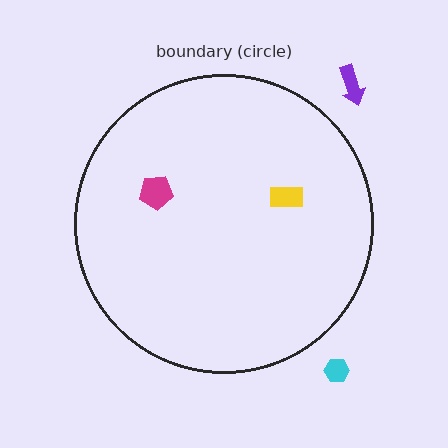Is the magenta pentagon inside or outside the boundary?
Inside.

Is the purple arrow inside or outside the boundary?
Outside.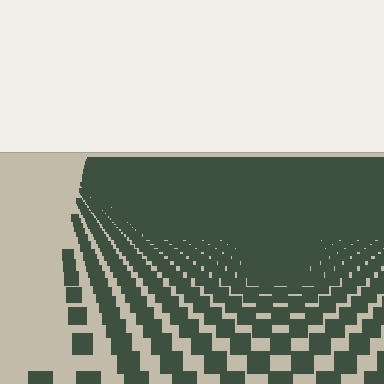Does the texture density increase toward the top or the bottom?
Density increases toward the top.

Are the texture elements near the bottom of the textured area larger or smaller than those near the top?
Larger. Near the bottom, elements are closer to the viewer and appear at a bigger on-screen size.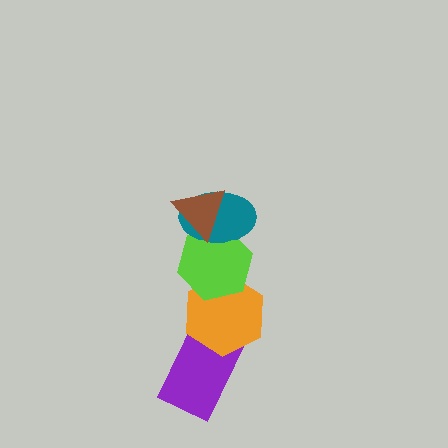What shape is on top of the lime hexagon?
The teal ellipse is on top of the lime hexagon.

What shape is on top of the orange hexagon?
The lime hexagon is on top of the orange hexagon.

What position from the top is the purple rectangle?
The purple rectangle is 5th from the top.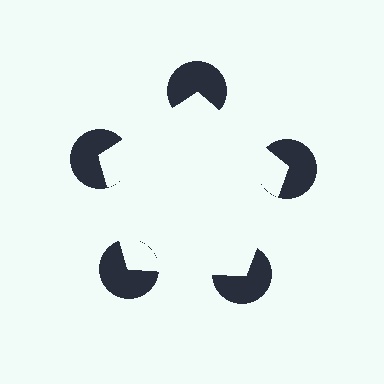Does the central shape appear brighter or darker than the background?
It typically appears slightly brighter than the background, even though no actual brightness change is drawn.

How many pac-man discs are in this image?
There are 5 — one at each vertex of the illusory pentagon.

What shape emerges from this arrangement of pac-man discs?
An illusory pentagon — its edges are inferred from the aligned wedge cuts in the pac-man discs, not physically drawn.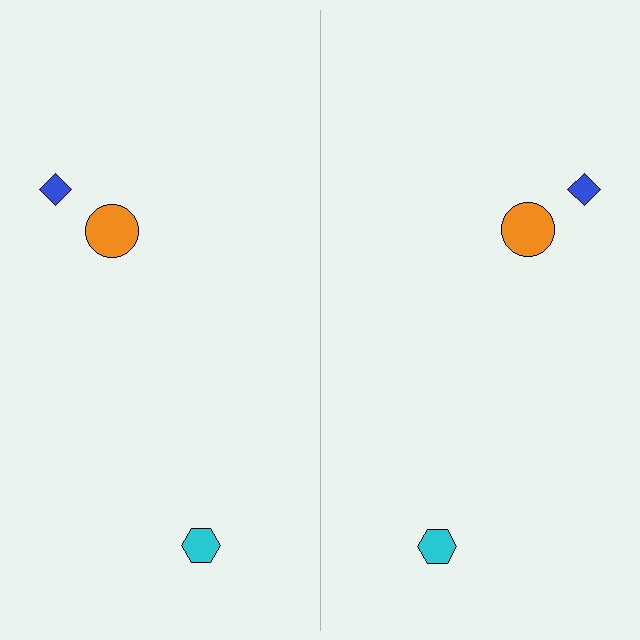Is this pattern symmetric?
Yes, this pattern has bilateral (reflection) symmetry.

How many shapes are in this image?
There are 6 shapes in this image.